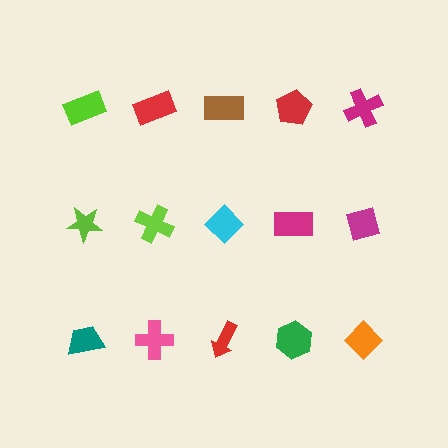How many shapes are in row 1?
5 shapes.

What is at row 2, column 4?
A magenta rectangle.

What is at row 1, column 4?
A red pentagon.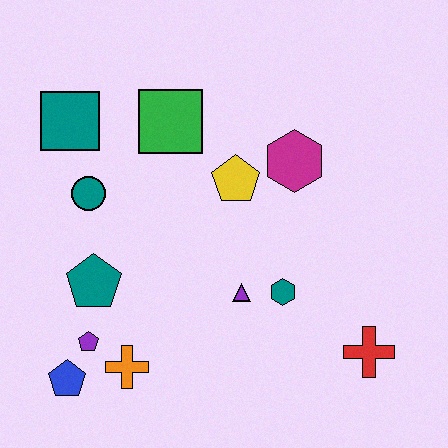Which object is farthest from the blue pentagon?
The magenta hexagon is farthest from the blue pentagon.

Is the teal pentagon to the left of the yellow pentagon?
Yes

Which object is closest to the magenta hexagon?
The yellow pentagon is closest to the magenta hexagon.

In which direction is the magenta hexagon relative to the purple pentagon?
The magenta hexagon is to the right of the purple pentagon.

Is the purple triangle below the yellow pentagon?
Yes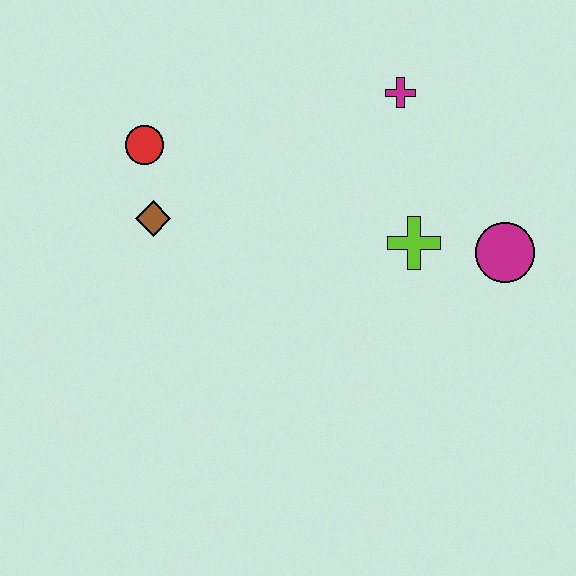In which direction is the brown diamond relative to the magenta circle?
The brown diamond is to the left of the magenta circle.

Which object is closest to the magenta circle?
The lime cross is closest to the magenta circle.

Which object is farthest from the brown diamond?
The magenta circle is farthest from the brown diamond.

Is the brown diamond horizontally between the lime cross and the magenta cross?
No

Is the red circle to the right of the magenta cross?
No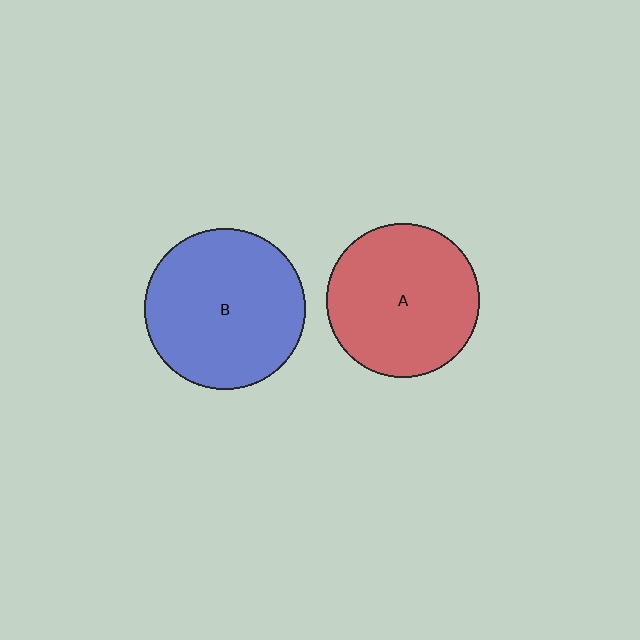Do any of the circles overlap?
No, none of the circles overlap.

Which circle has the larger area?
Circle B (blue).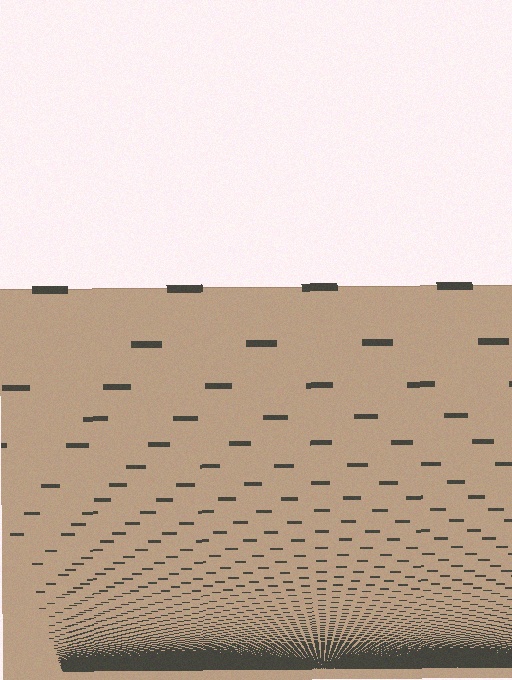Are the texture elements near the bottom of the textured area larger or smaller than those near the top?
Smaller. The gradient is inverted — elements near the bottom are smaller and denser.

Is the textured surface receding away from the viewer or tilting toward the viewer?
The surface appears to tilt toward the viewer. Texture elements get larger and sparser toward the top.